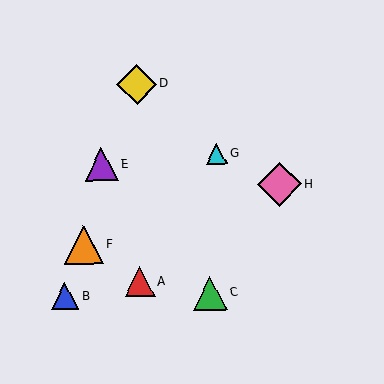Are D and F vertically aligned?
No, D is at x≈137 and F is at x≈84.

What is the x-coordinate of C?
Object C is at x≈210.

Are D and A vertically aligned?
Yes, both are at x≈137.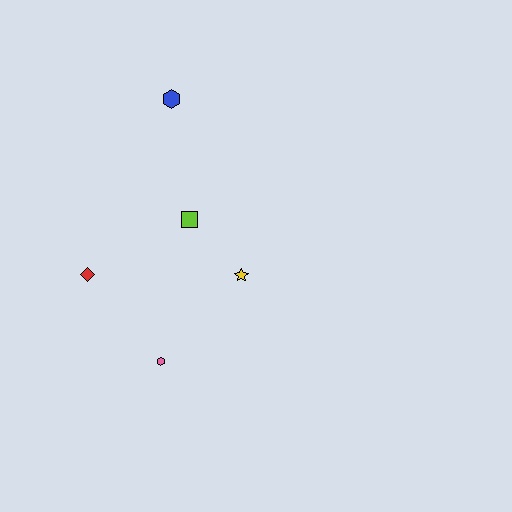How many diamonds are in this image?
There is 1 diamond.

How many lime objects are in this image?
There is 1 lime object.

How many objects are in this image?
There are 5 objects.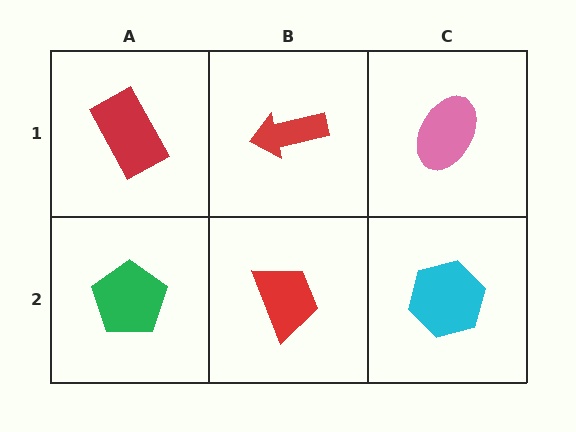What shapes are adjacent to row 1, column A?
A green pentagon (row 2, column A), a red arrow (row 1, column B).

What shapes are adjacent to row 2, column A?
A red rectangle (row 1, column A), a red trapezoid (row 2, column B).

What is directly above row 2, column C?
A pink ellipse.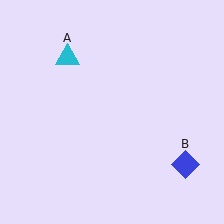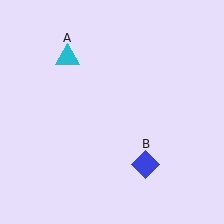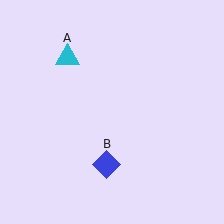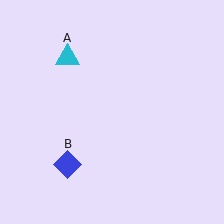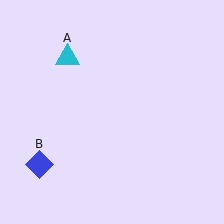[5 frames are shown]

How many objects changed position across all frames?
1 object changed position: blue diamond (object B).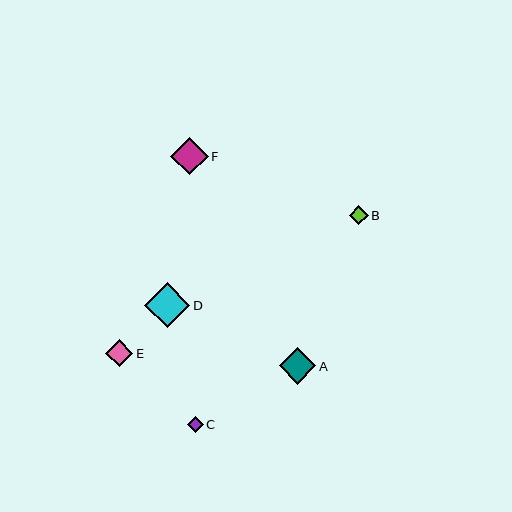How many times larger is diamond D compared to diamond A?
Diamond D is approximately 1.2 times the size of diamond A.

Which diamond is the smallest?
Diamond C is the smallest with a size of approximately 16 pixels.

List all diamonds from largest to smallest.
From largest to smallest: D, F, A, E, B, C.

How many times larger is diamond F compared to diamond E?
Diamond F is approximately 1.4 times the size of diamond E.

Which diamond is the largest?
Diamond D is the largest with a size of approximately 45 pixels.